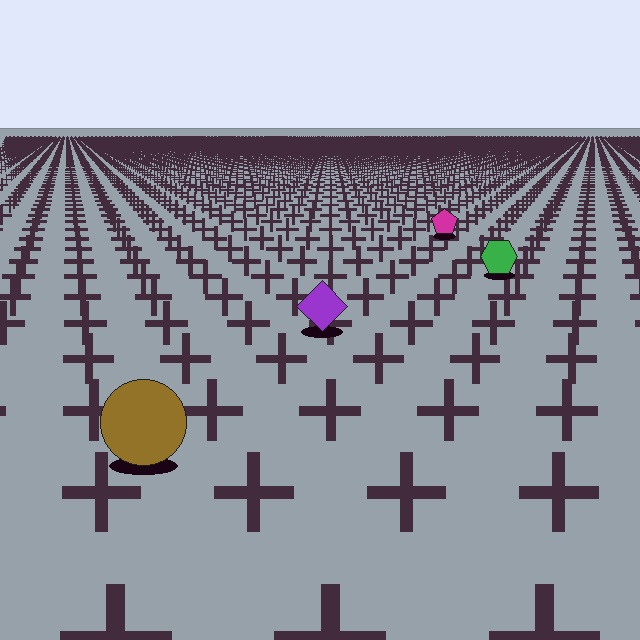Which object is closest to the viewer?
The brown circle is closest. The texture marks near it are larger and more spread out.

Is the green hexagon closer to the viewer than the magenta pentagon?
Yes. The green hexagon is closer — you can tell from the texture gradient: the ground texture is coarser near it.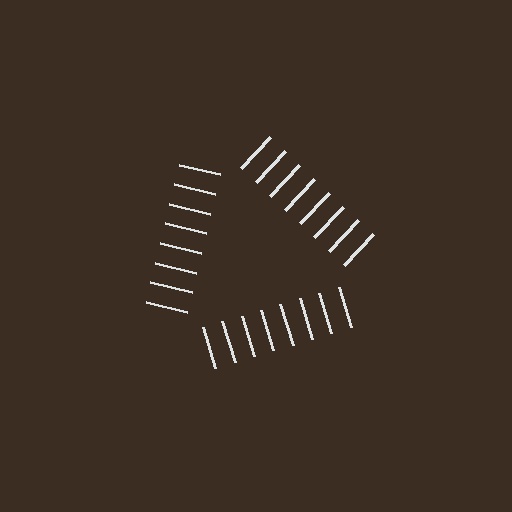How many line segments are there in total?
24 — 8 along each of the 3 edges.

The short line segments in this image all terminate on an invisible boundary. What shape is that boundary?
An illusory triangle — the line segments terminate on its edges but no continuous stroke is drawn.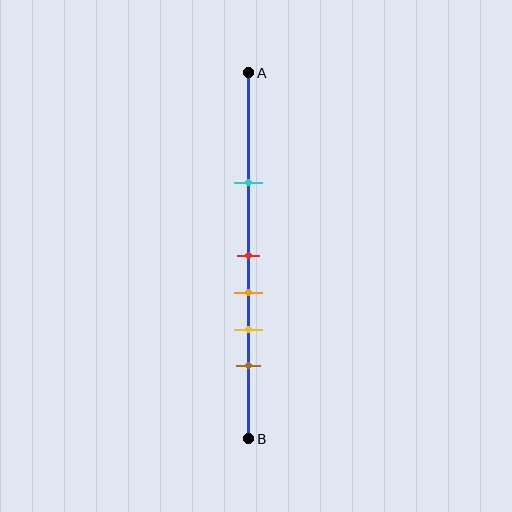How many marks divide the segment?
There are 5 marks dividing the segment.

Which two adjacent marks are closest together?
The red and orange marks are the closest adjacent pair.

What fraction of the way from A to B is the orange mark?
The orange mark is approximately 60% (0.6) of the way from A to B.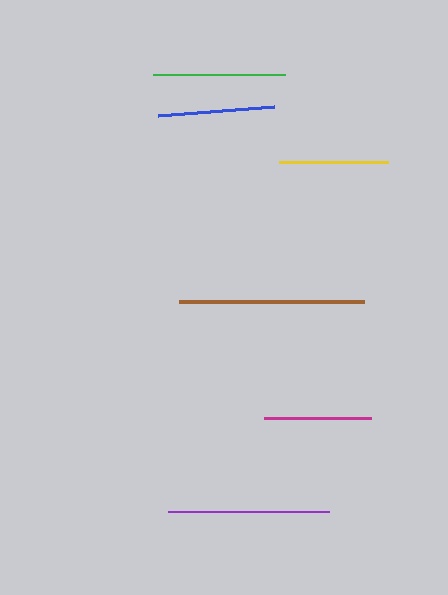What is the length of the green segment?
The green segment is approximately 132 pixels long.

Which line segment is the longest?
The brown line is the longest at approximately 185 pixels.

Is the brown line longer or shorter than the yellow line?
The brown line is longer than the yellow line.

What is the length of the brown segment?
The brown segment is approximately 185 pixels long.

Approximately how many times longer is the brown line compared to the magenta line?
The brown line is approximately 1.7 times the length of the magenta line.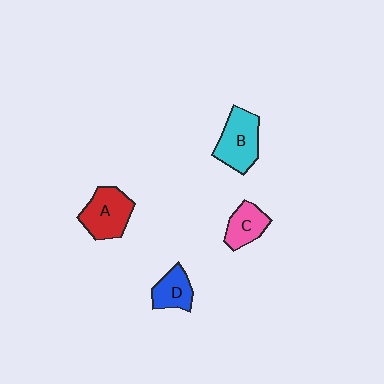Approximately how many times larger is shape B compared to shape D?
Approximately 1.6 times.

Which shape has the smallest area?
Shape D (blue).